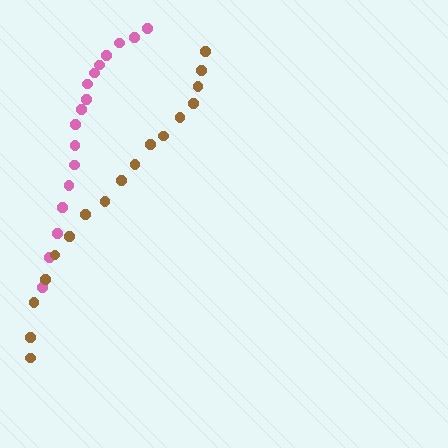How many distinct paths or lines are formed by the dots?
There are 2 distinct paths.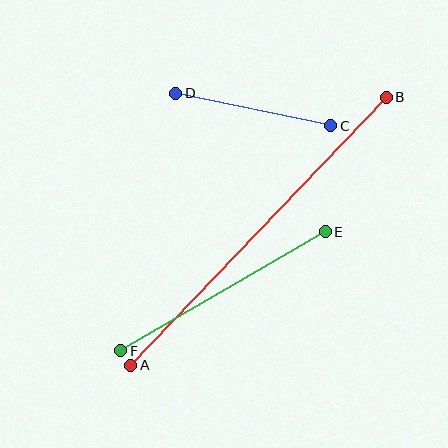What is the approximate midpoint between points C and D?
The midpoint is at approximately (253, 110) pixels.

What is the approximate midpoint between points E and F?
The midpoint is at approximately (223, 291) pixels.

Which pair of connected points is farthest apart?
Points A and B are farthest apart.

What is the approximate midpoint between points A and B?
The midpoint is at approximately (258, 231) pixels.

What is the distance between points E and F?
The distance is approximately 237 pixels.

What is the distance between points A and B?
The distance is approximately 370 pixels.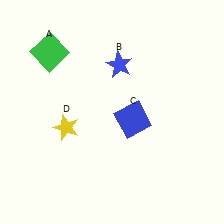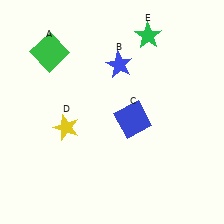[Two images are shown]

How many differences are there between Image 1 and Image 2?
There is 1 difference between the two images.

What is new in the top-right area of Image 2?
A green star (E) was added in the top-right area of Image 2.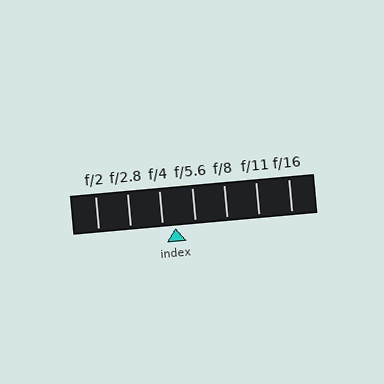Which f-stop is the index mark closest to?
The index mark is closest to f/4.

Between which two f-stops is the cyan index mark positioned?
The index mark is between f/4 and f/5.6.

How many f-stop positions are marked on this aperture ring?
There are 7 f-stop positions marked.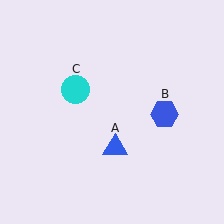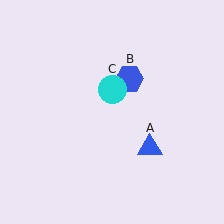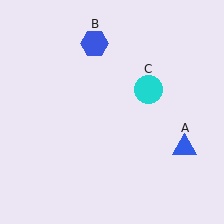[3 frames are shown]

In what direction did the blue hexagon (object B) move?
The blue hexagon (object B) moved up and to the left.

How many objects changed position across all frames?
3 objects changed position: blue triangle (object A), blue hexagon (object B), cyan circle (object C).